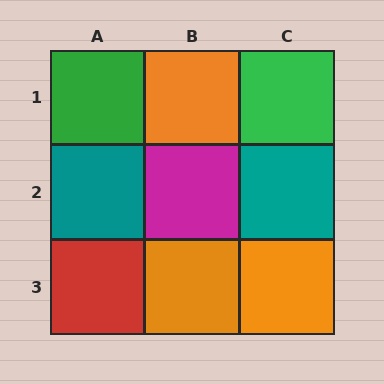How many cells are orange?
3 cells are orange.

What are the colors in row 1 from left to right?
Green, orange, green.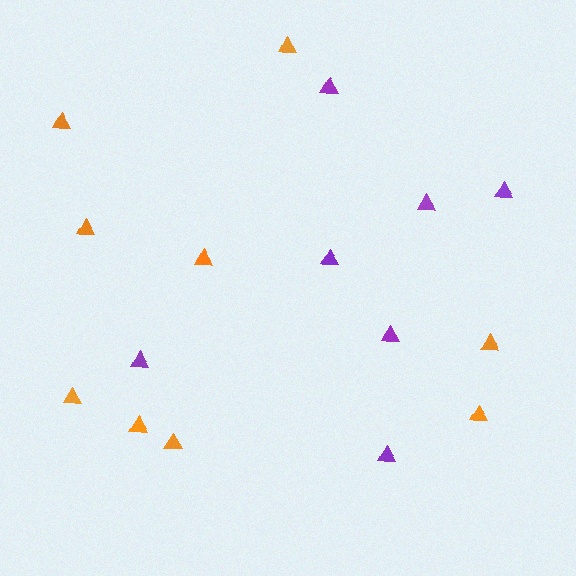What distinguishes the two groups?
There are 2 groups: one group of purple triangles (7) and one group of orange triangles (9).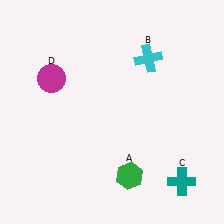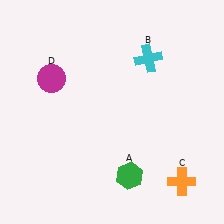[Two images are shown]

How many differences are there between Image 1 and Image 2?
There is 1 difference between the two images.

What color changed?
The cross (C) changed from teal in Image 1 to orange in Image 2.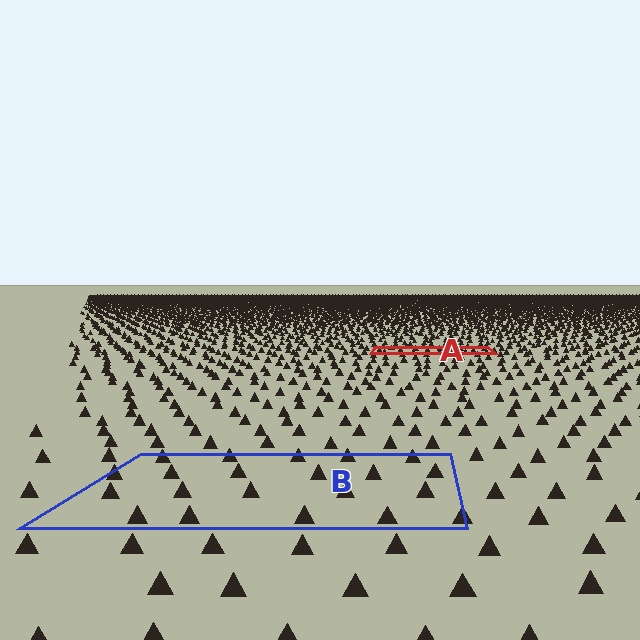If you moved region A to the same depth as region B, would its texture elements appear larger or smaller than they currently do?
They would appear larger. At a closer depth, the same texture elements are projected at a bigger on-screen size.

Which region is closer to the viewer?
Region B is closer. The texture elements there are larger and more spread out.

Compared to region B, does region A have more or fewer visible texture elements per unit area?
Region A has more texture elements per unit area — they are packed more densely because it is farther away.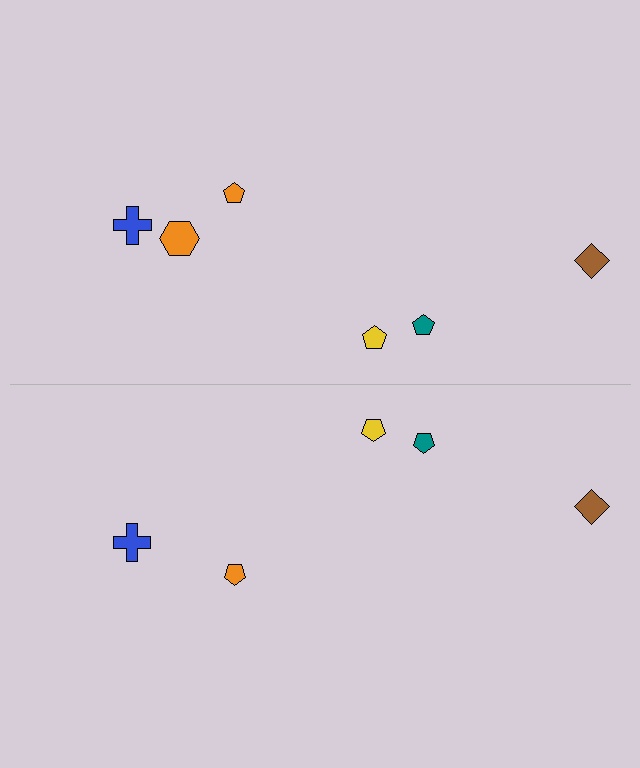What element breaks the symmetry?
A orange hexagon is missing from the bottom side.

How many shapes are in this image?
There are 11 shapes in this image.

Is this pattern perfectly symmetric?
No, the pattern is not perfectly symmetric. A orange hexagon is missing from the bottom side.